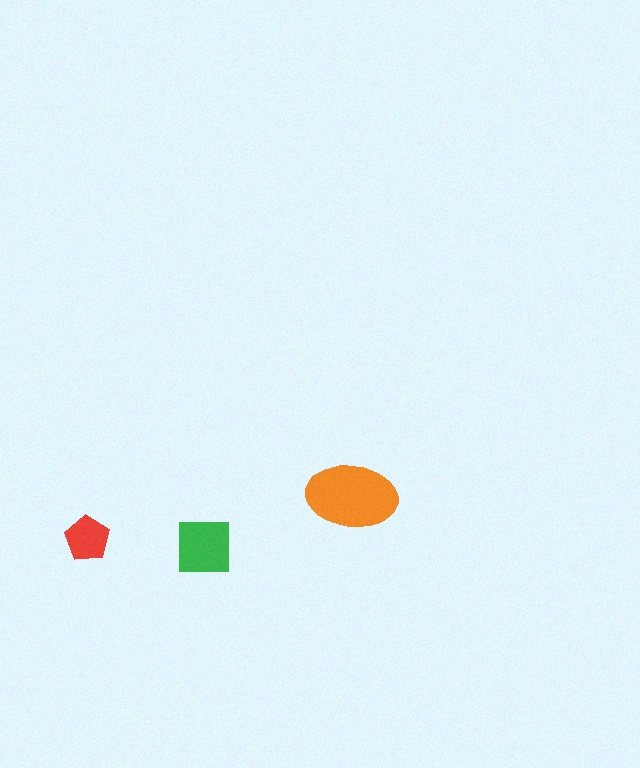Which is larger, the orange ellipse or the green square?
The orange ellipse.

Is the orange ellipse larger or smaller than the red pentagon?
Larger.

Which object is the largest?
The orange ellipse.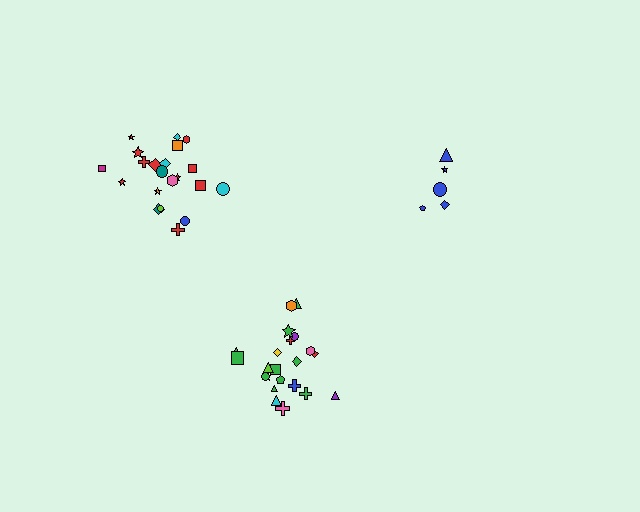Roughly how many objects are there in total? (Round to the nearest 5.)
Roughly 50 objects in total.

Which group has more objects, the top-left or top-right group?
The top-left group.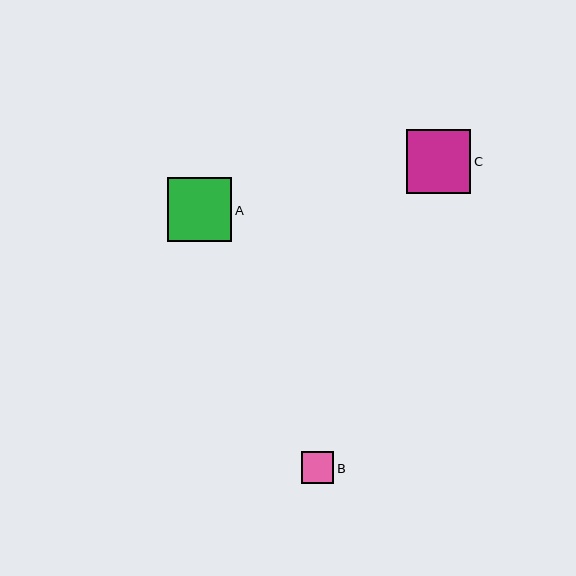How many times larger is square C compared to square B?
Square C is approximately 2.0 times the size of square B.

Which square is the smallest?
Square B is the smallest with a size of approximately 32 pixels.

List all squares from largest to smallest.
From largest to smallest: C, A, B.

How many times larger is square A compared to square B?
Square A is approximately 2.0 times the size of square B.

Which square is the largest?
Square C is the largest with a size of approximately 64 pixels.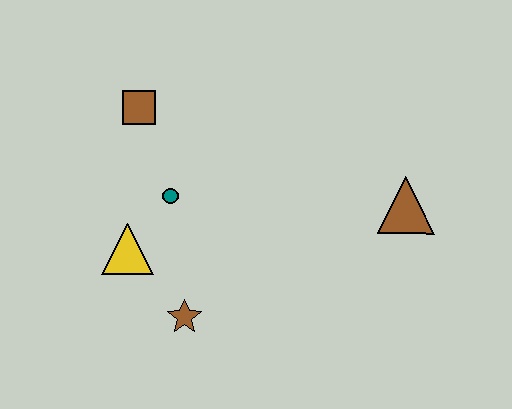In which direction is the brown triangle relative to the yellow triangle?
The brown triangle is to the right of the yellow triangle.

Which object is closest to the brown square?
The teal circle is closest to the brown square.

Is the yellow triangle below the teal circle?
Yes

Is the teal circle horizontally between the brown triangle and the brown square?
Yes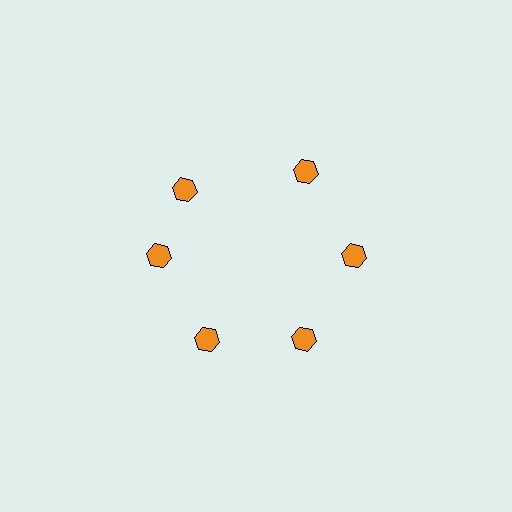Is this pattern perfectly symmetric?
No. The 6 orange hexagons are arranged in a ring, but one element near the 11 o'clock position is rotated out of alignment along the ring, breaking the 6-fold rotational symmetry.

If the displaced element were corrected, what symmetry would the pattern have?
It would have 6-fold rotational symmetry — the pattern would map onto itself every 60 degrees.